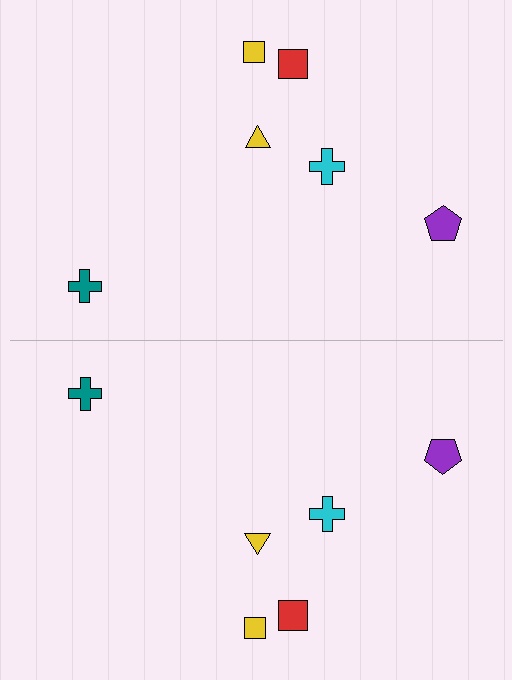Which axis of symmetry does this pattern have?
The pattern has a horizontal axis of symmetry running through the center of the image.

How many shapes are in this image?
There are 12 shapes in this image.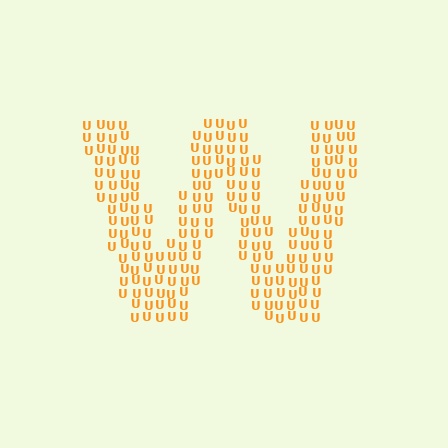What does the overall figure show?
The overall figure shows the letter W.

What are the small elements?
The small elements are letter U's.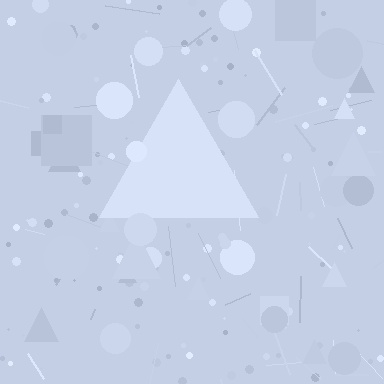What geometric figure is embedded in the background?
A triangle is embedded in the background.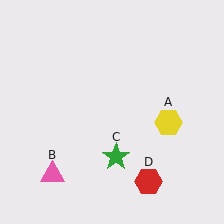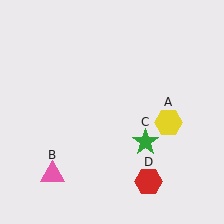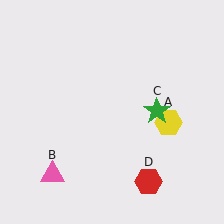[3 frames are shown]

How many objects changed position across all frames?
1 object changed position: green star (object C).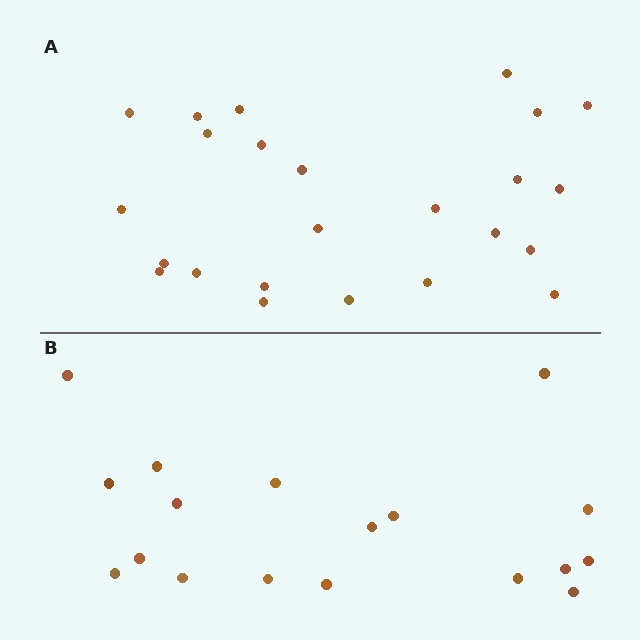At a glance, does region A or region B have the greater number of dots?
Region A (the top region) has more dots.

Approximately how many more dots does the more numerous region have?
Region A has about 6 more dots than region B.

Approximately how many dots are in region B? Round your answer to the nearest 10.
About 20 dots. (The exact count is 18, which rounds to 20.)